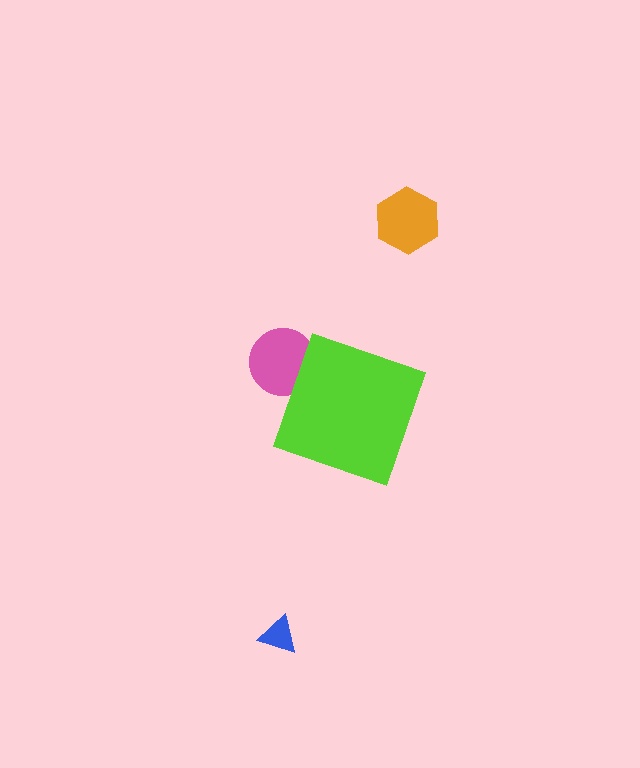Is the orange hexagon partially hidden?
No, the orange hexagon is fully visible.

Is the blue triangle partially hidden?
No, the blue triangle is fully visible.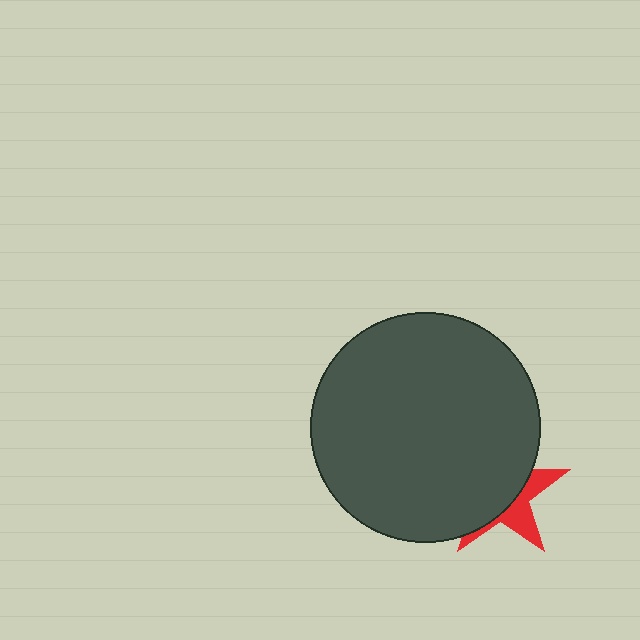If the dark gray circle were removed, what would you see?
You would see the complete red star.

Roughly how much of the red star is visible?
A small part of it is visible (roughly 34%).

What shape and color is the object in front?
The object in front is a dark gray circle.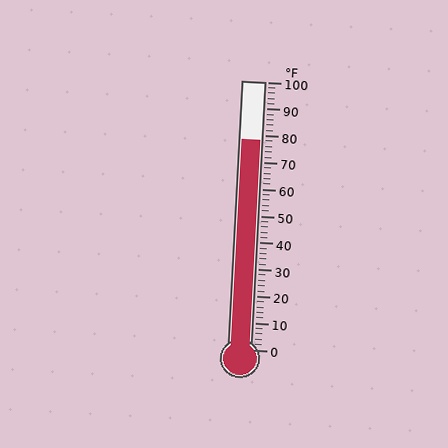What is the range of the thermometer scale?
The thermometer scale ranges from 0°F to 100°F.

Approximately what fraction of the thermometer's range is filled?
The thermometer is filled to approximately 80% of its range.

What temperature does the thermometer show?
The thermometer shows approximately 78°F.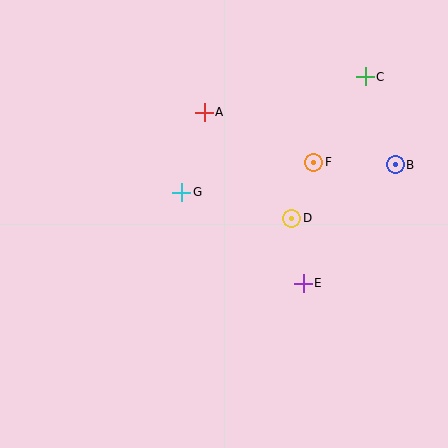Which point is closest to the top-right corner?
Point C is closest to the top-right corner.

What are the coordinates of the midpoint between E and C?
The midpoint between E and C is at (334, 180).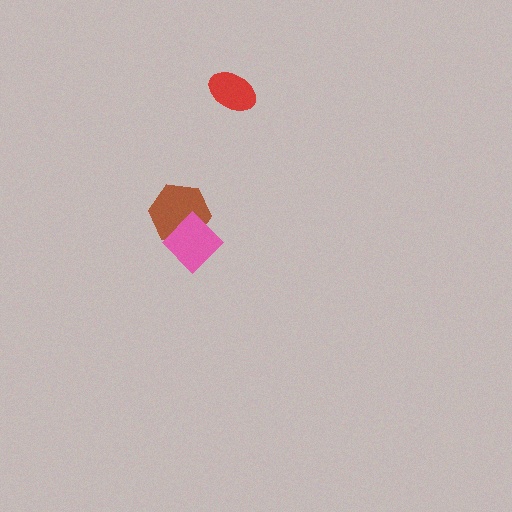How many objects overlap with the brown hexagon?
1 object overlaps with the brown hexagon.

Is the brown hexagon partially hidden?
Yes, it is partially covered by another shape.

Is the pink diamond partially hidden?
No, no other shape covers it.